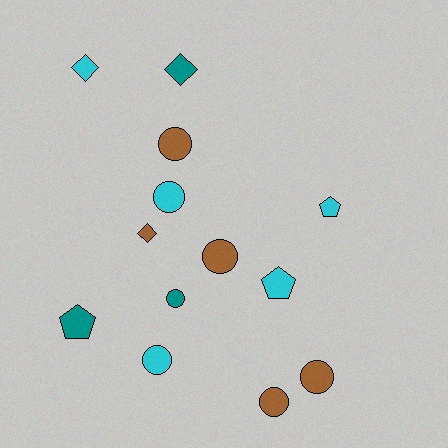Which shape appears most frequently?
Circle, with 7 objects.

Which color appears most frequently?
Brown, with 5 objects.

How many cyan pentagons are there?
There are 2 cyan pentagons.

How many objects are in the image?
There are 13 objects.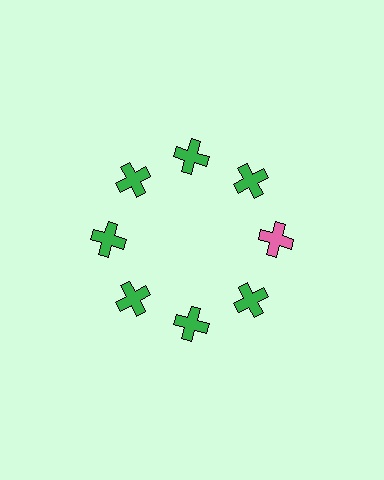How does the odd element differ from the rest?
It has a different color: pink instead of green.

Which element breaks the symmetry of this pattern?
The pink cross at roughly the 3 o'clock position breaks the symmetry. All other shapes are green crosses.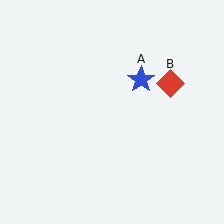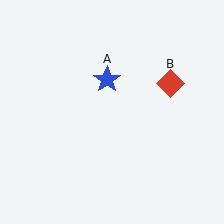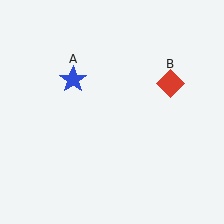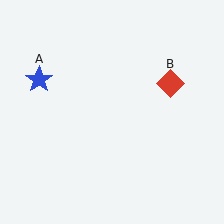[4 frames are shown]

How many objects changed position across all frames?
1 object changed position: blue star (object A).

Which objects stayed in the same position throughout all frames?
Red diamond (object B) remained stationary.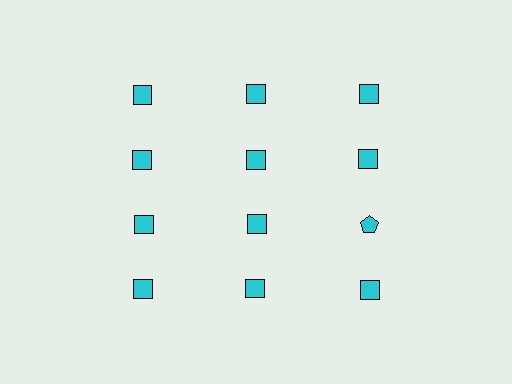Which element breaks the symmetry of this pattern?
The cyan pentagon in the third row, center column breaks the symmetry. All other shapes are cyan squares.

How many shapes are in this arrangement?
There are 12 shapes arranged in a grid pattern.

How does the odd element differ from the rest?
It has a different shape: pentagon instead of square.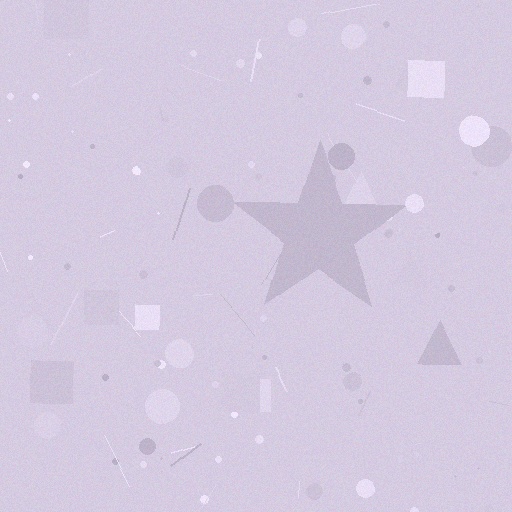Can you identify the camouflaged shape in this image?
The camouflaged shape is a star.